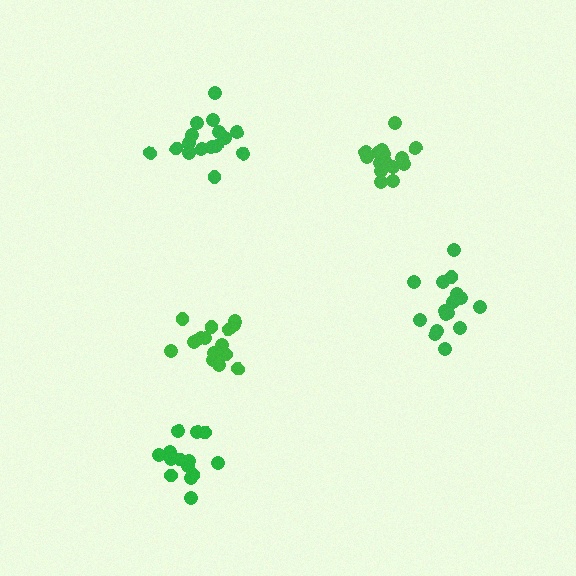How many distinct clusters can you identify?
There are 5 distinct clusters.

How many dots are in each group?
Group 1: 17 dots, Group 2: 16 dots, Group 3: 17 dots, Group 4: 15 dots, Group 5: 14 dots (79 total).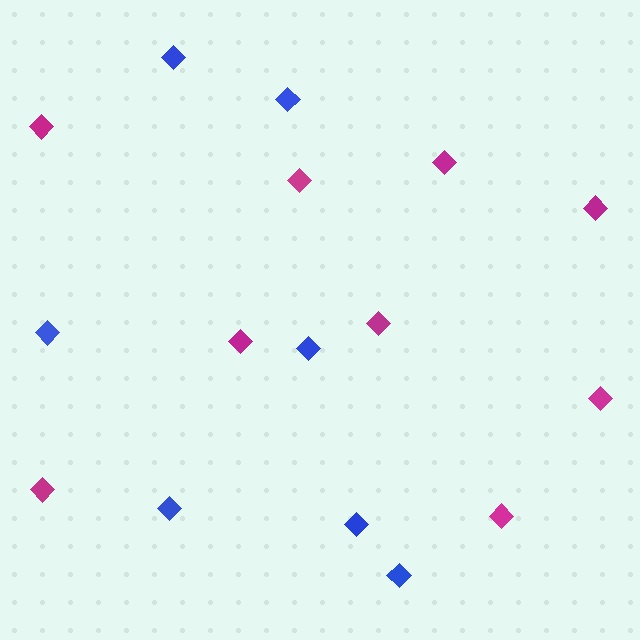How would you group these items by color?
There are 2 groups: one group of magenta diamonds (9) and one group of blue diamonds (7).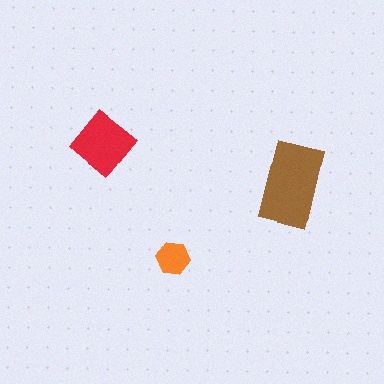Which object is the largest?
The brown rectangle.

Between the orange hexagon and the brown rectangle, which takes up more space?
The brown rectangle.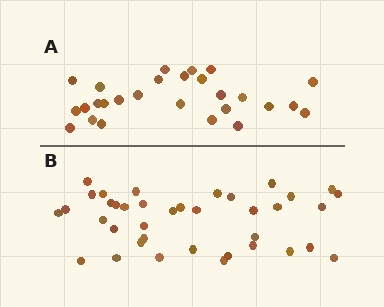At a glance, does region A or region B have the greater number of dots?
Region B (the bottom region) has more dots.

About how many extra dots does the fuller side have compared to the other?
Region B has roughly 12 or so more dots than region A.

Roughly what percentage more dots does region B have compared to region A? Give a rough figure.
About 40% more.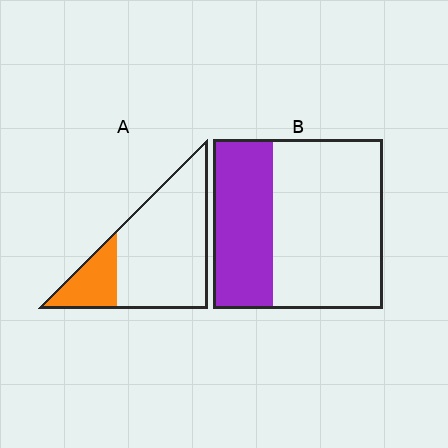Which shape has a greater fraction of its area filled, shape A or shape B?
Shape B.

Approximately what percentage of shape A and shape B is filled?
A is approximately 20% and B is approximately 35%.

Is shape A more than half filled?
No.